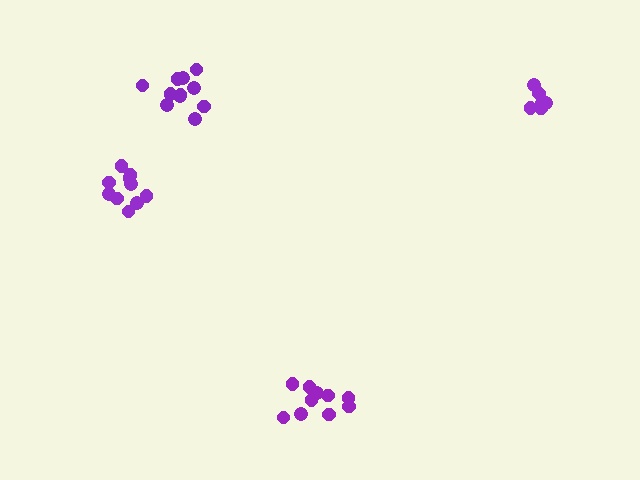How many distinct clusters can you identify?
There are 4 distinct clusters.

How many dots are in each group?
Group 1: 10 dots, Group 2: 6 dots, Group 3: 10 dots, Group 4: 11 dots (37 total).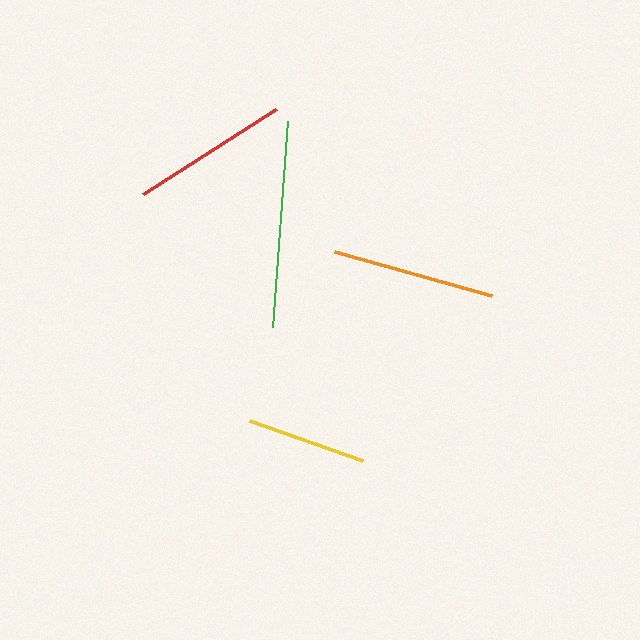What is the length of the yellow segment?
The yellow segment is approximately 120 pixels long.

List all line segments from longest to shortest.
From longest to shortest: green, orange, red, yellow.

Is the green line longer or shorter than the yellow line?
The green line is longer than the yellow line.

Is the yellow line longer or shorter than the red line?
The red line is longer than the yellow line.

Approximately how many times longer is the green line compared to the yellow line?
The green line is approximately 1.7 times the length of the yellow line.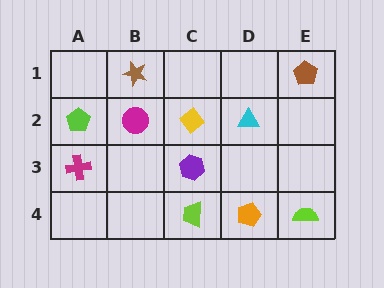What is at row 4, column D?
An orange pentagon.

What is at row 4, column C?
A lime trapezoid.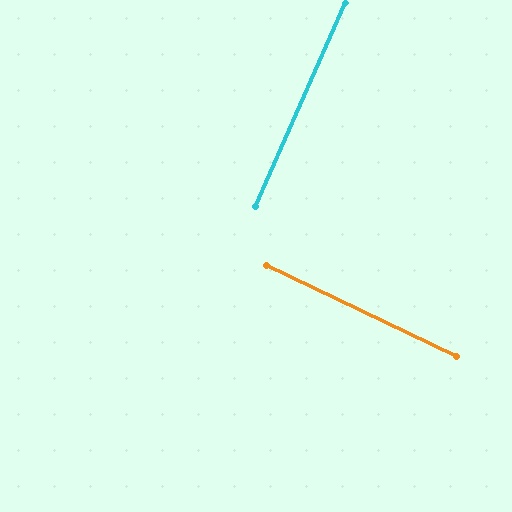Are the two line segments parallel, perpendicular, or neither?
Perpendicular — they meet at approximately 88°.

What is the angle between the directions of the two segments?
Approximately 88 degrees.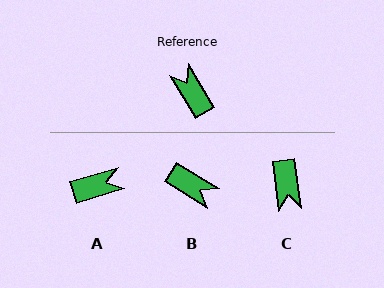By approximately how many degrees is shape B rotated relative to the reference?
Approximately 153 degrees clockwise.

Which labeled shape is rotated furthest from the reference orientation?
C, about 157 degrees away.